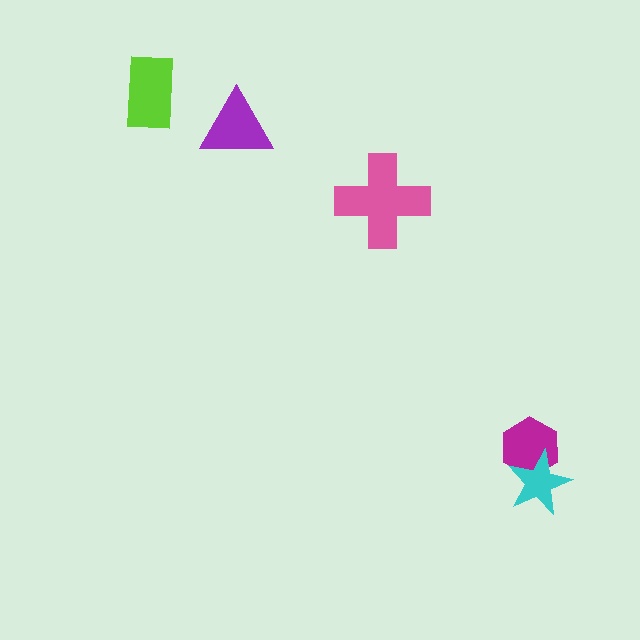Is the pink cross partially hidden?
No, no other shape covers it.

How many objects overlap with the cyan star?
1 object overlaps with the cyan star.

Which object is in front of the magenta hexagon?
The cyan star is in front of the magenta hexagon.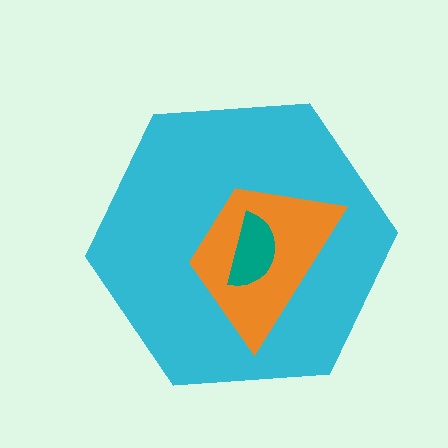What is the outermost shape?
The cyan hexagon.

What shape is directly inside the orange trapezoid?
The teal semicircle.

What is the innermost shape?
The teal semicircle.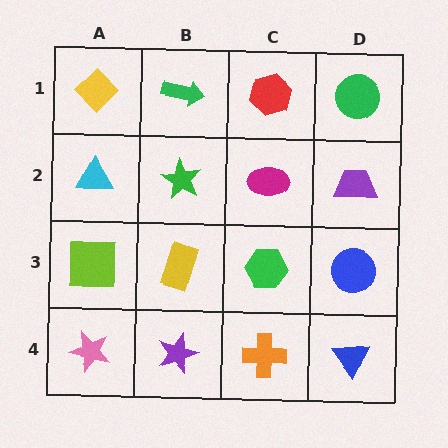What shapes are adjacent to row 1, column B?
A green star (row 2, column B), a yellow diamond (row 1, column A), a red hexagon (row 1, column C).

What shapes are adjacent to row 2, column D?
A green circle (row 1, column D), a blue circle (row 3, column D), a magenta ellipse (row 2, column C).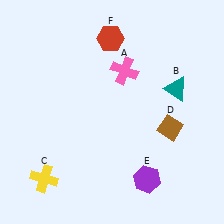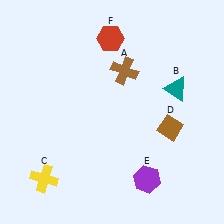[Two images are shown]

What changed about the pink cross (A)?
In Image 1, A is pink. In Image 2, it changed to brown.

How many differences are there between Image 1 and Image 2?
There is 1 difference between the two images.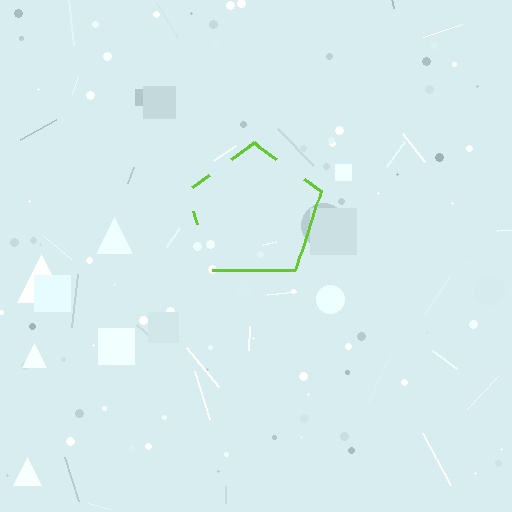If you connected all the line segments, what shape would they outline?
They would outline a pentagon.